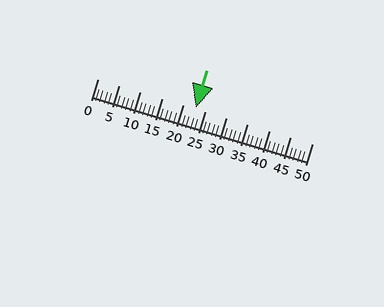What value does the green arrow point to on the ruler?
The green arrow points to approximately 23.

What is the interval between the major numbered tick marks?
The major tick marks are spaced 5 units apart.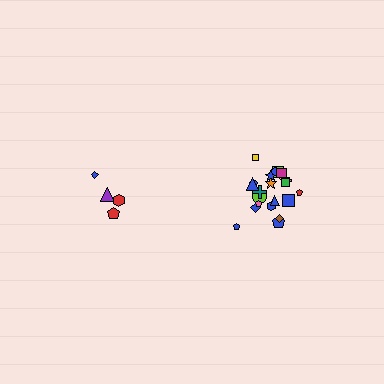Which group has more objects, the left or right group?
The right group.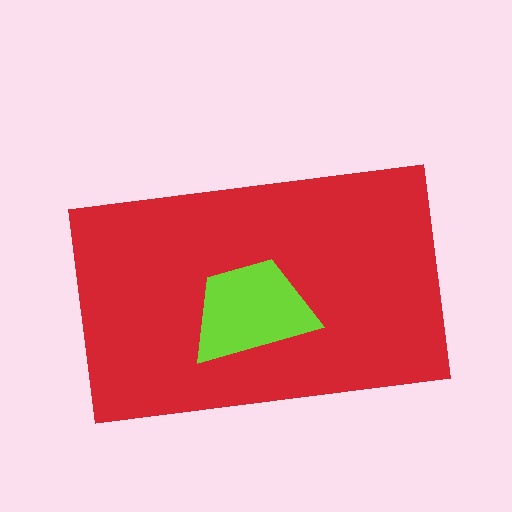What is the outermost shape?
The red rectangle.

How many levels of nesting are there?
2.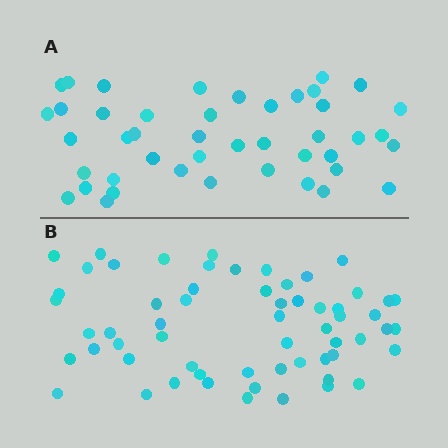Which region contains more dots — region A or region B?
Region B (the bottom region) has more dots.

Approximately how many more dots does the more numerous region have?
Region B has approximately 15 more dots than region A.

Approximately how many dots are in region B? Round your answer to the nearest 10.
About 60 dots.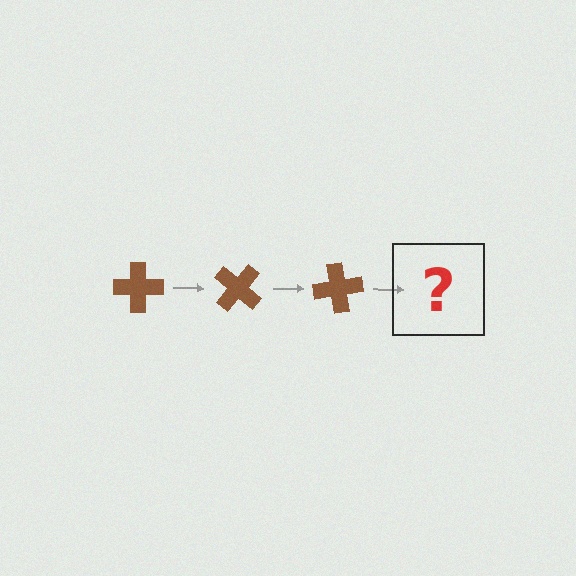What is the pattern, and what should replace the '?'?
The pattern is that the cross rotates 40 degrees each step. The '?' should be a brown cross rotated 120 degrees.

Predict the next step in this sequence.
The next step is a brown cross rotated 120 degrees.